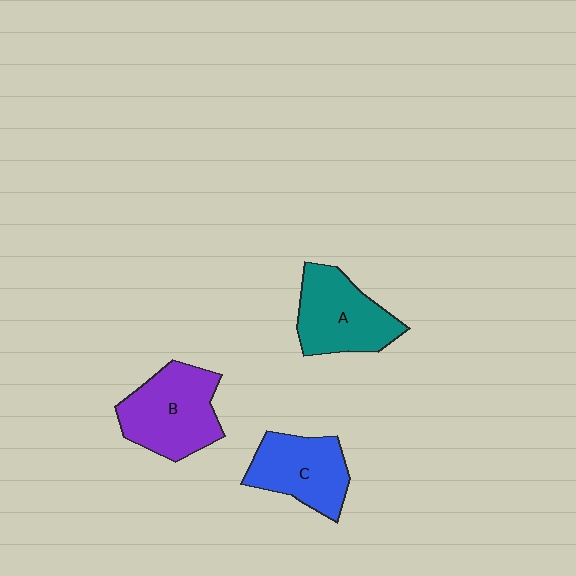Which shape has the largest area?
Shape B (purple).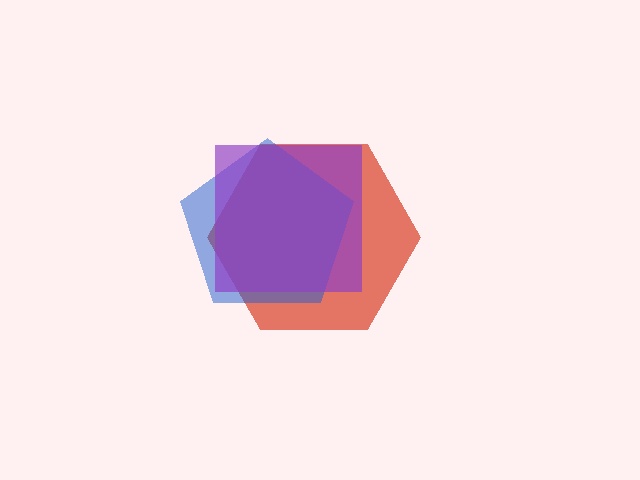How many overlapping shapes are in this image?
There are 3 overlapping shapes in the image.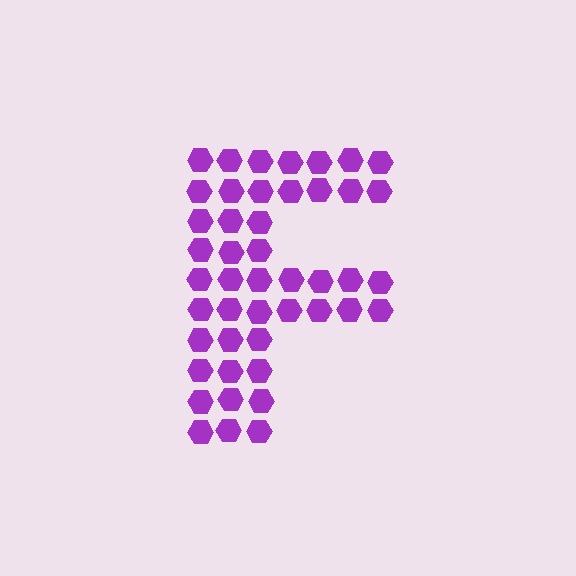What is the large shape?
The large shape is the letter F.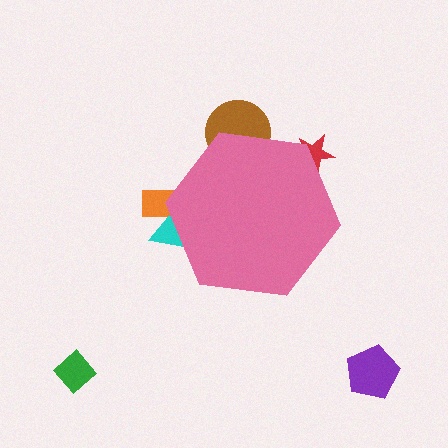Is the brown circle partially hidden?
Yes, the brown circle is partially hidden behind the pink hexagon.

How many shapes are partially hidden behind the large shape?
4 shapes are partially hidden.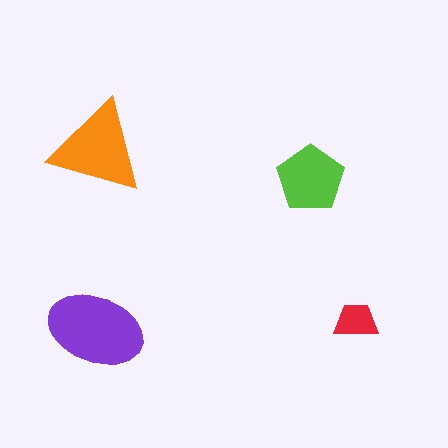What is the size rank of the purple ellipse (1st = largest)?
1st.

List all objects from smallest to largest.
The red trapezoid, the lime pentagon, the orange triangle, the purple ellipse.